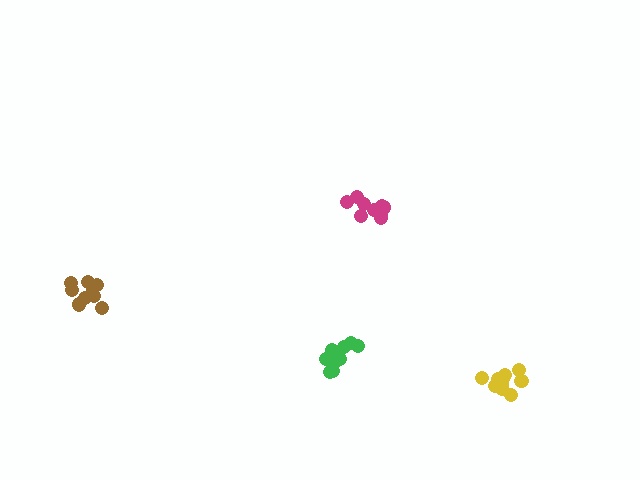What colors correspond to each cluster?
The clusters are colored: magenta, brown, green, yellow.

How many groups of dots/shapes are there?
There are 4 groups.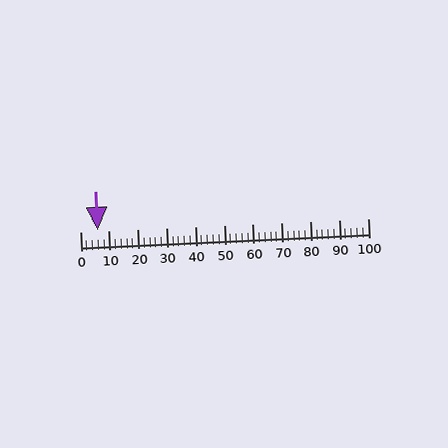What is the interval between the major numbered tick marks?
The major tick marks are spaced 10 units apart.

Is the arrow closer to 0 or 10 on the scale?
The arrow is closer to 10.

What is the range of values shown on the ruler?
The ruler shows values from 0 to 100.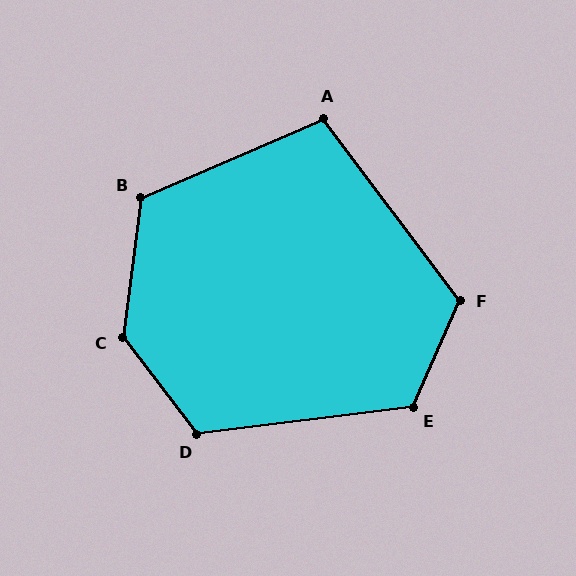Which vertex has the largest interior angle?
C, at approximately 135 degrees.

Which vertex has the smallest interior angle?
A, at approximately 104 degrees.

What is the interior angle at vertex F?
Approximately 119 degrees (obtuse).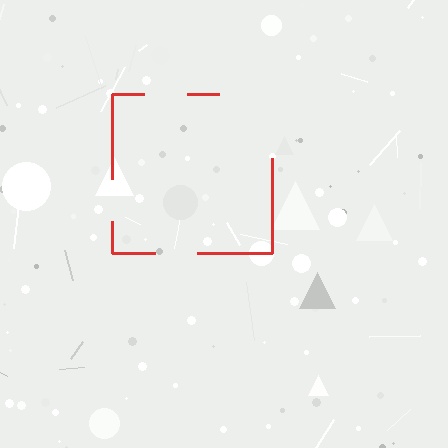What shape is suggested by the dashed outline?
The dashed outline suggests a square.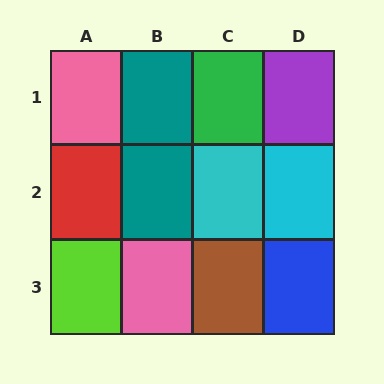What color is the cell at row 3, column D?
Blue.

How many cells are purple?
1 cell is purple.